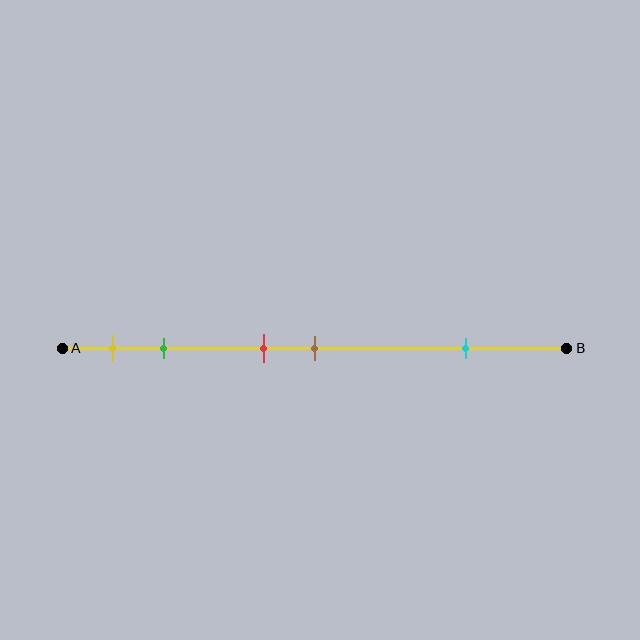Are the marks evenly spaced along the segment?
No, the marks are not evenly spaced.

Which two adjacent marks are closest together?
The red and brown marks are the closest adjacent pair.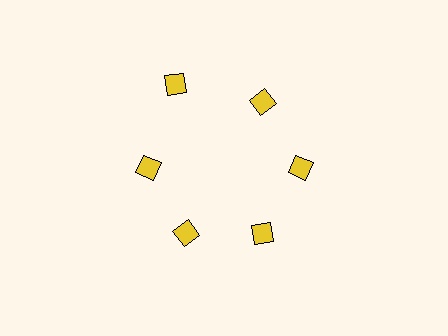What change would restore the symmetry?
The symmetry would be restored by moving it inward, back onto the ring so that all 6 squares sit at equal angles and equal distance from the center.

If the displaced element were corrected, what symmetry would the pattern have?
It would have 6-fold rotational symmetry — the pattern would map onto itself every 60 degrees.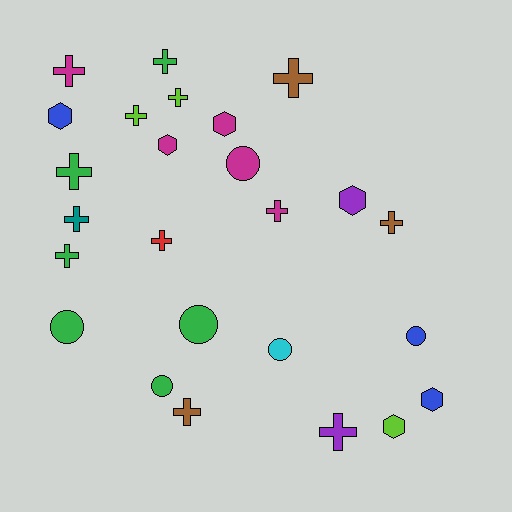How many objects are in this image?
There are 25 objects.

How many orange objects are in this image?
There are no orange objects.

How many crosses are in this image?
There are 13 crosses.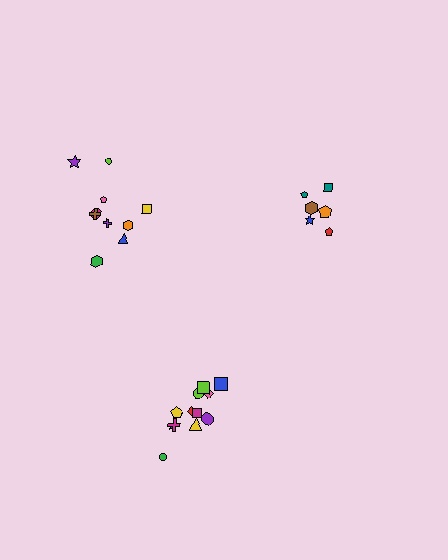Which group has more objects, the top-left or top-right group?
The top-left group.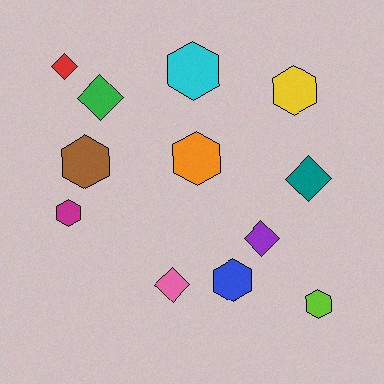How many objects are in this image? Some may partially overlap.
There are 12 objects.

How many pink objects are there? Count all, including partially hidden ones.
There is 1 pink object.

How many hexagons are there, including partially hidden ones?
There are 7 hexagons.